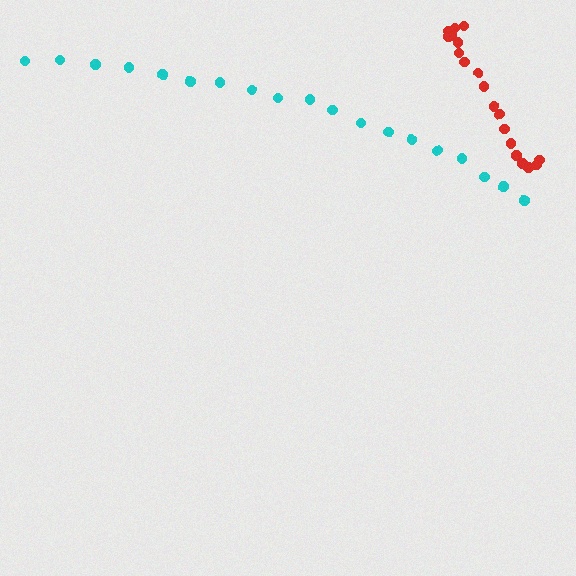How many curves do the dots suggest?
There are 2 distinct paths.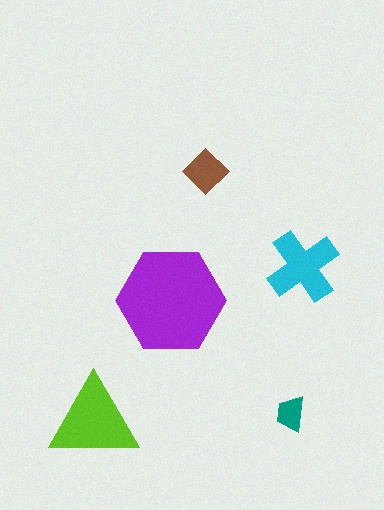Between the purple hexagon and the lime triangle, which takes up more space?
The purple hexagon.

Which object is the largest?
The purple hexagon.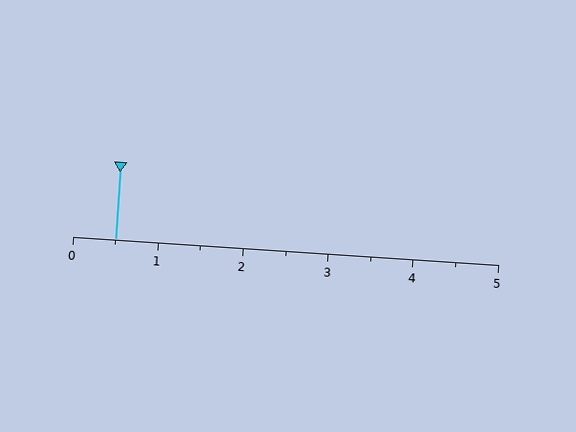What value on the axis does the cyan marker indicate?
The marker indicates approximately 0.5.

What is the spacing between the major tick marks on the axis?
The major ticks are spaced 1 apart.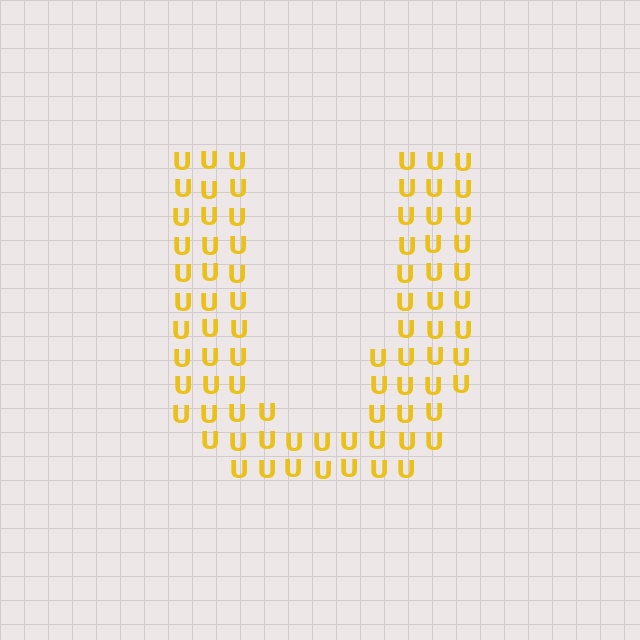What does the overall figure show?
The overall figure shows the letter U.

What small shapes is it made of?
It is made of small letter U's.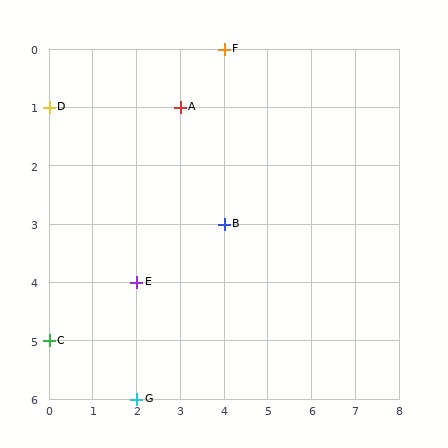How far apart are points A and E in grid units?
Points A and E are 1 column and 3 rows apart (about 3.2 grid units diagonally).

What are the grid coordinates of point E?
Point E is at grid coordinates (2, 4).